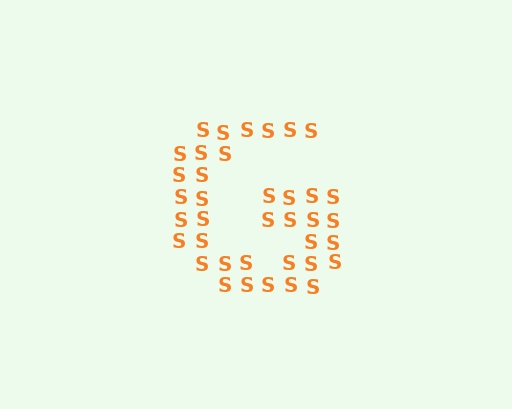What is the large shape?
The large shape is the letter G.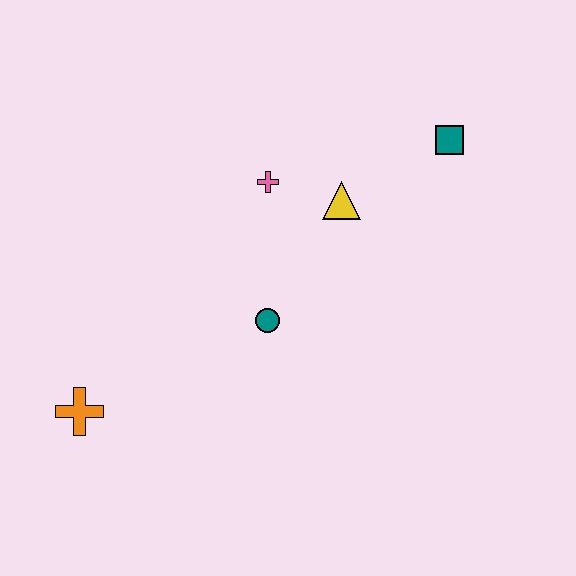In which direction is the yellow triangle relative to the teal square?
The yellow triangle is to the left of the teal square.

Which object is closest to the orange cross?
The teal circle is closest to the orange cross.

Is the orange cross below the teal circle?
Yes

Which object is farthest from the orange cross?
The teal square is farthest from the orange cross.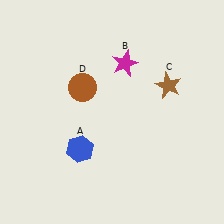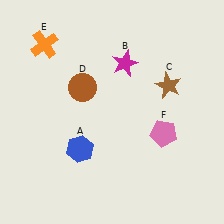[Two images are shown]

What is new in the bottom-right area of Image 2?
A pink pentagon (F) was added in the bottom-right area of Image 2.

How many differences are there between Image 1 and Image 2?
There are 2 differences between the two images.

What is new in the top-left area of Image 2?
An orange cross (E) was added in the top-left area of Image 2.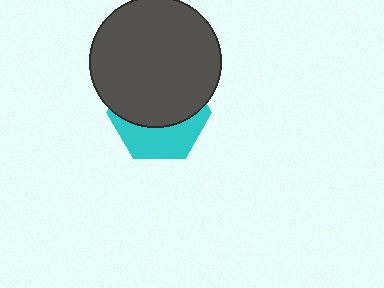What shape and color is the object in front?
The object in front is a dark gray circle.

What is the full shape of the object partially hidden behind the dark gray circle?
The partially hidden object is a cyan hexagon.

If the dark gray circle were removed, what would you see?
You would see the complete cyan hexagon.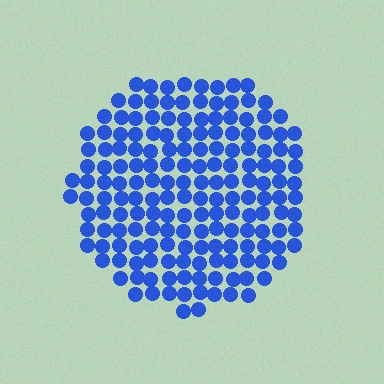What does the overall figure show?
The overall figure shows a circle.